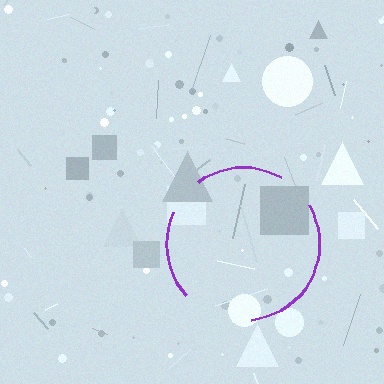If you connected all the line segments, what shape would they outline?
They would outline a circle.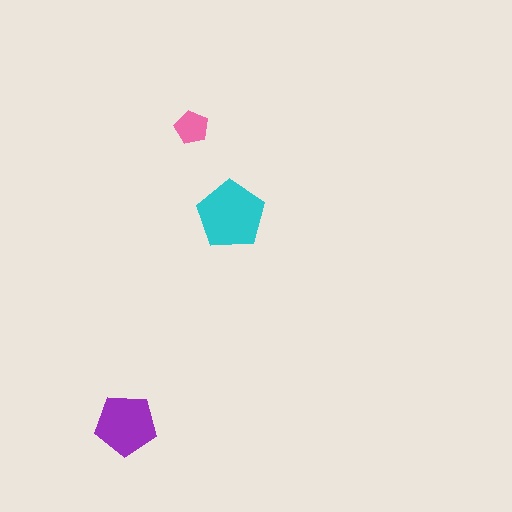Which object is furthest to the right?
The cyan pentagon is rightmost.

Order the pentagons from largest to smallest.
the cyan one, the purple one, the pink one.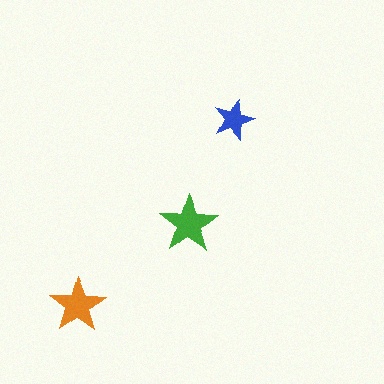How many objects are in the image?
There are 3 objects in the image.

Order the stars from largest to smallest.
the green one, the orange one, the blue one.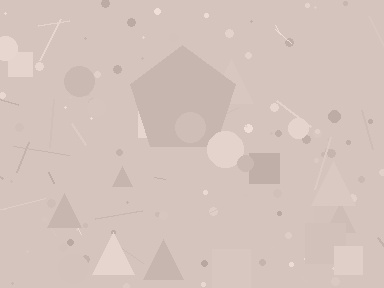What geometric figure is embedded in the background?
A pentagon is embedded in the background.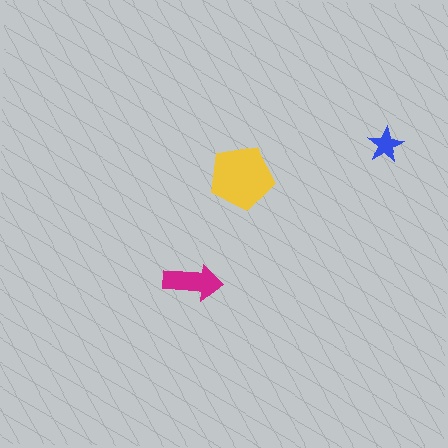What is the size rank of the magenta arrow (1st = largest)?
2nd.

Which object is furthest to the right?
The blue star is rightmost.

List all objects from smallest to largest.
The blue star, the magenta arrow, the yellow pentagon.